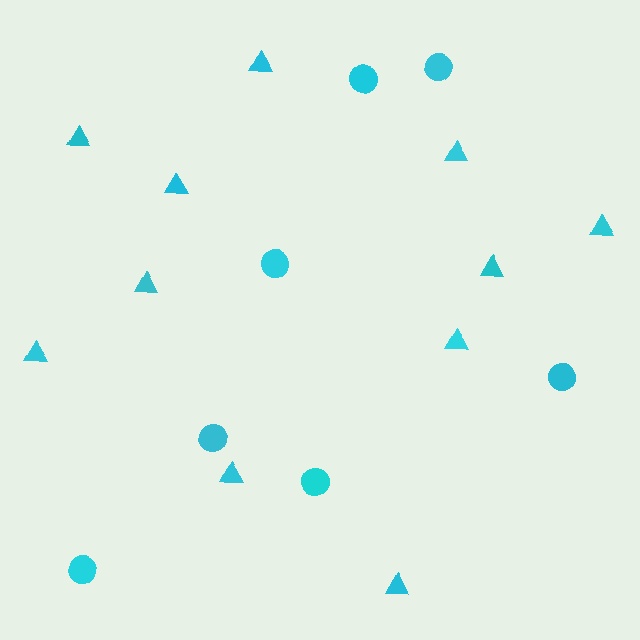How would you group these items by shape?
There are 2 groups: one group of triangles (11) and one group of circles (7).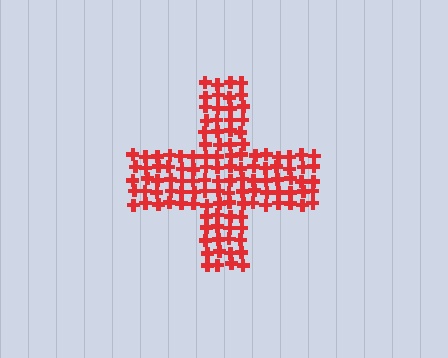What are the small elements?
The small elements are crosses.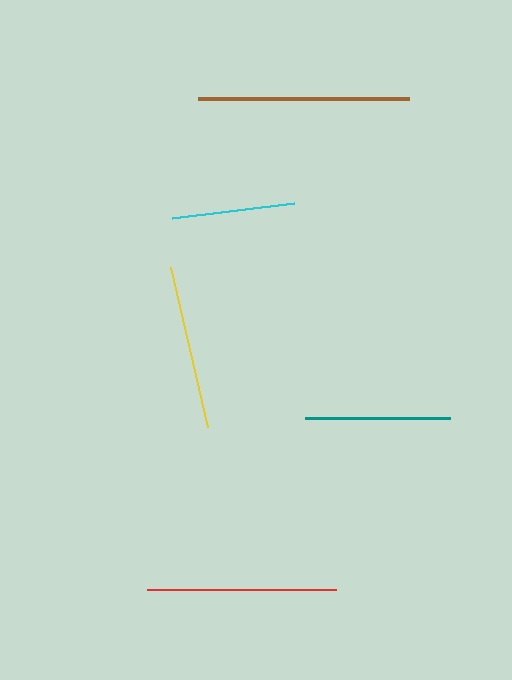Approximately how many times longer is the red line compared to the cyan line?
The red line is approximately 1.5 times the length of the cyan line.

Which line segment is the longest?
The brown line is the longest at approximately 210 pixels.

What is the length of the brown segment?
The brown segment is approximately 210 pixels long.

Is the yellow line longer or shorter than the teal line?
The yellow line is longer than the teal line.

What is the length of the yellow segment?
The yellow segment is approximately 164 pixels long.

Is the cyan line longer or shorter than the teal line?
The teal line is longer than the cyan line.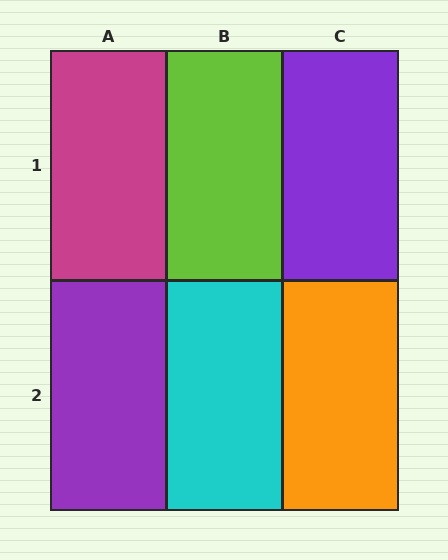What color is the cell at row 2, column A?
Purple.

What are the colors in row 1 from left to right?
Magenta, lime, purple.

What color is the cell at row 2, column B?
Cyan.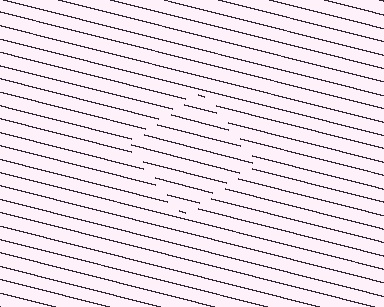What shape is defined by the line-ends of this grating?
An illusory square. The interior of the shape contains the same grating, shifted by half a period — the contour is defined by the phase discontinuity where line-ends from the inner and outer gratings abut.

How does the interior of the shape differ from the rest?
The interior of the shape contains the same grating, shifted by half a period — the contour is defined by the phase discontinuity where line-ends from the inner and outer gratings abut.